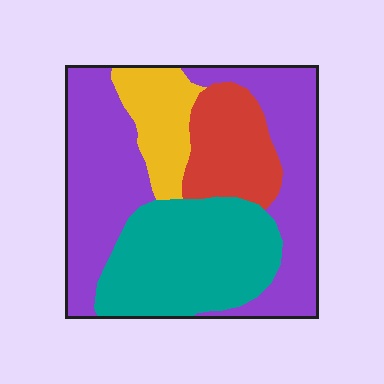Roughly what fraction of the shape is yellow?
Yellow takes up about one eighth (1/8) of the shape.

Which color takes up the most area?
Purple, at roughly 45%.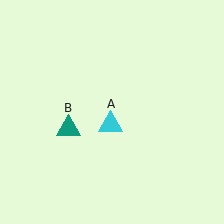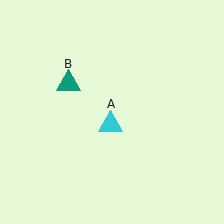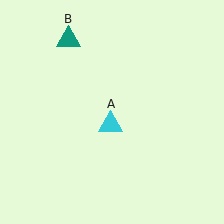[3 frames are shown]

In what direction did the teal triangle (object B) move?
The teal triangle (object B) moved up.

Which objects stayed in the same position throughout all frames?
Cyan triangle (object A) remained stationary.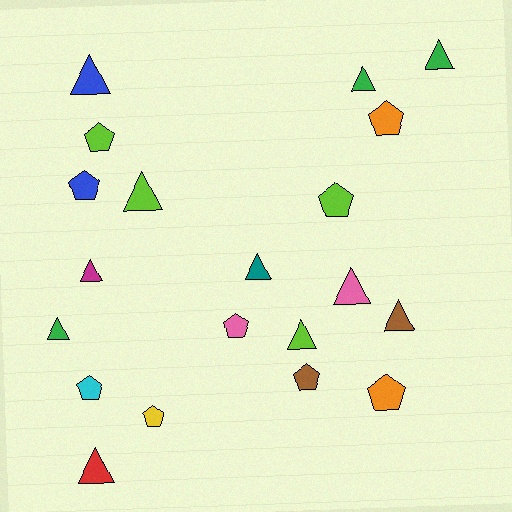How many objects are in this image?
There are 20 objects.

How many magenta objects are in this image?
There is 1 magenta object.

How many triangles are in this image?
There are 11 triangles.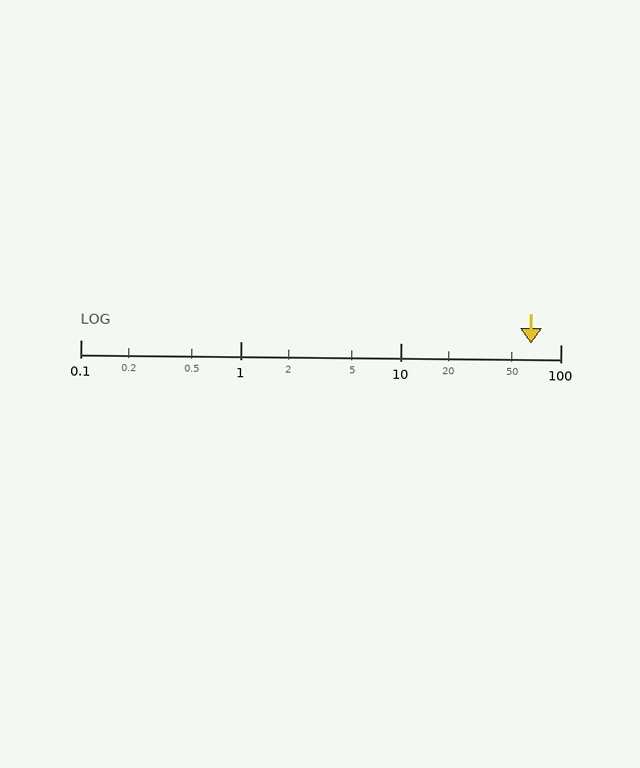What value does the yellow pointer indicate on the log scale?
The pointer indicates approximately 65.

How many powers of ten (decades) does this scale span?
The scale spans 3 decades, from 0.1 to 100.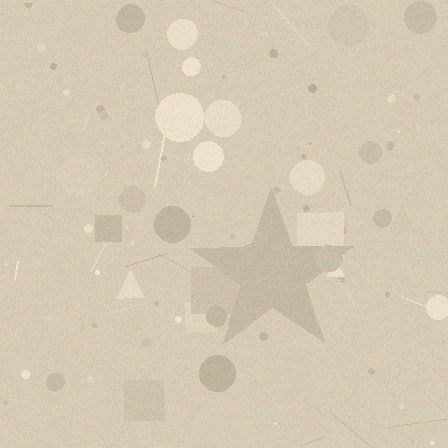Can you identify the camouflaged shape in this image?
The camouflaged shape is a star.